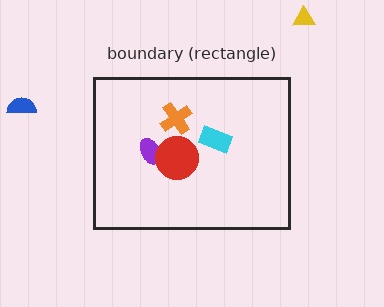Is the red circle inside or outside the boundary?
Inside.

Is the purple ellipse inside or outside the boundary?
Inside.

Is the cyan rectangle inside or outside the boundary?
Inside.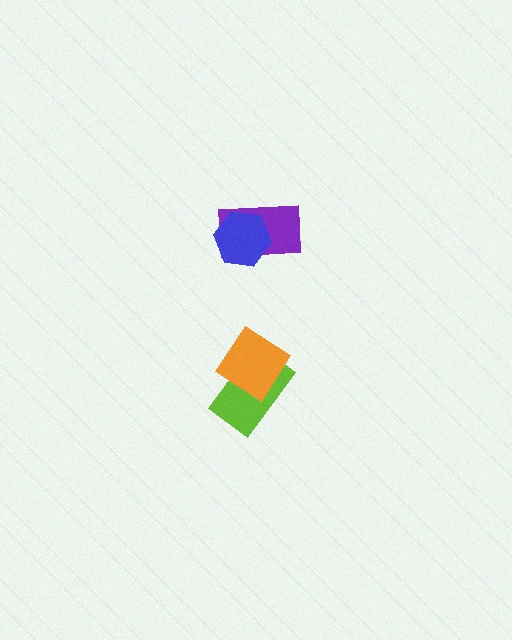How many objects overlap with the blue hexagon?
1 object overlaps with the blue hexagon.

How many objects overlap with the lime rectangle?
1 object overlaps with the lime rectangle.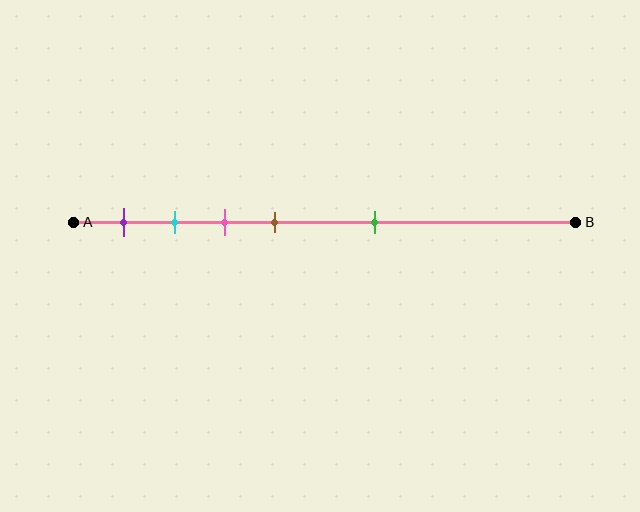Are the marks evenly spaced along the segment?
No, the marks are not evenly spaced.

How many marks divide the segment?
There are 5 marks dividing the segment.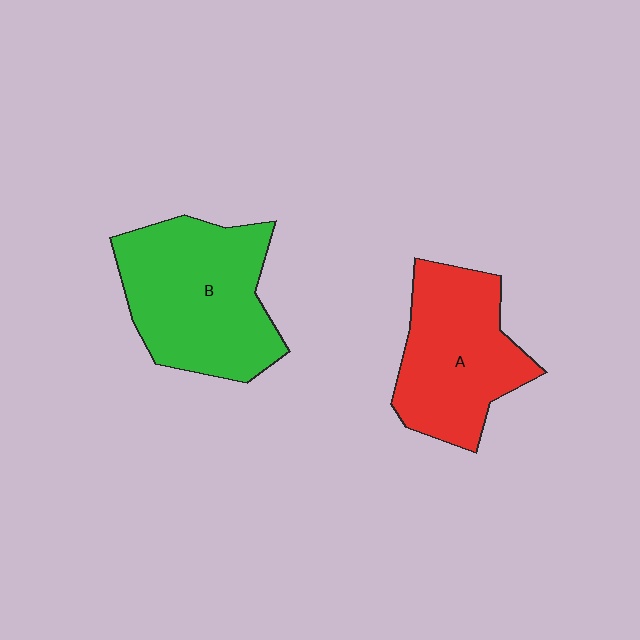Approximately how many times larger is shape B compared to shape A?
Approximately 1.2 times.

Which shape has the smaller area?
Shape A (red).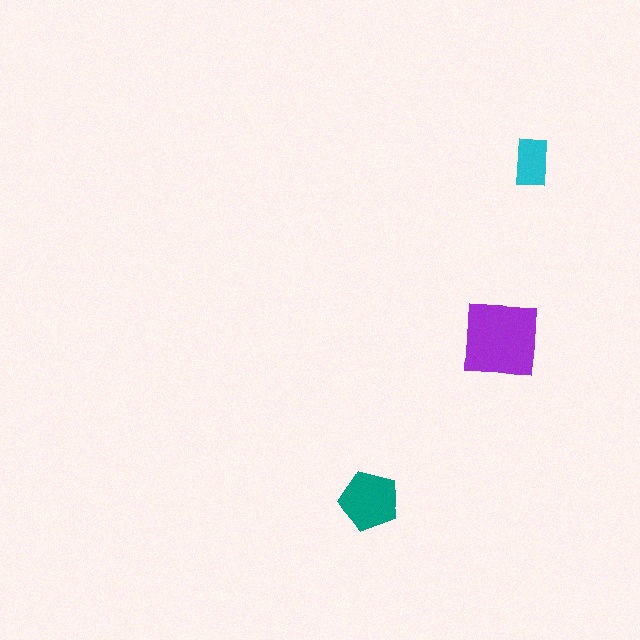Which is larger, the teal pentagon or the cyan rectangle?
The teal pentagon.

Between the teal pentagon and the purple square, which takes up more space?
The purple square.